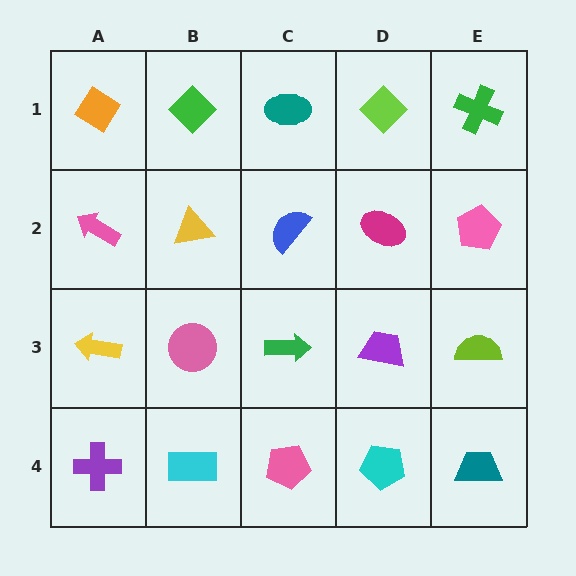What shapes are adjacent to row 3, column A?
A pink arrow (row 2, column A), a purple cross (row 4, column A), a pink circle (row 3, column B).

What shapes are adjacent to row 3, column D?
A magenta ellipse (row 2, column D), a cyan pentagon (row 4, column D), a green arrow (row 3, column C), a lime semicircle (row 3, column E).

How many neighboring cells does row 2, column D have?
4.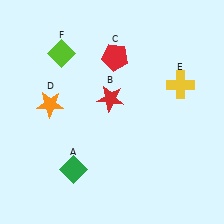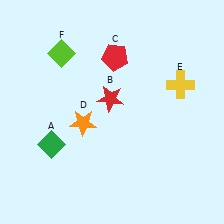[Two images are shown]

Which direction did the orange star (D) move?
The orange star (D) moved right.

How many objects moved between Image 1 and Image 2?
2 objects moved between the two images.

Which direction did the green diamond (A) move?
The green diamond (A) moved up.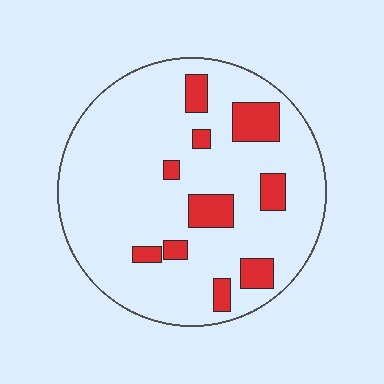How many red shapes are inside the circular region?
10.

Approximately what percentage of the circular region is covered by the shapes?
Approximately 15%.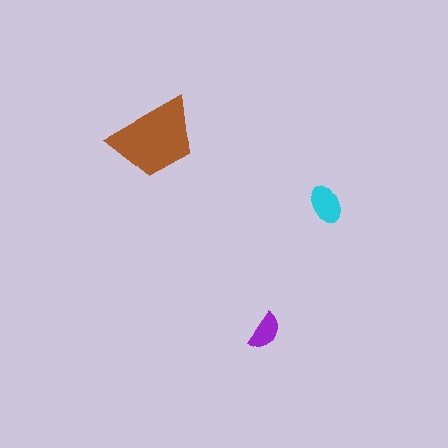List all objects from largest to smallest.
The brown trapezoid, the cyan ellipse, the purple semicircle.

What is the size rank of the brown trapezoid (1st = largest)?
1st.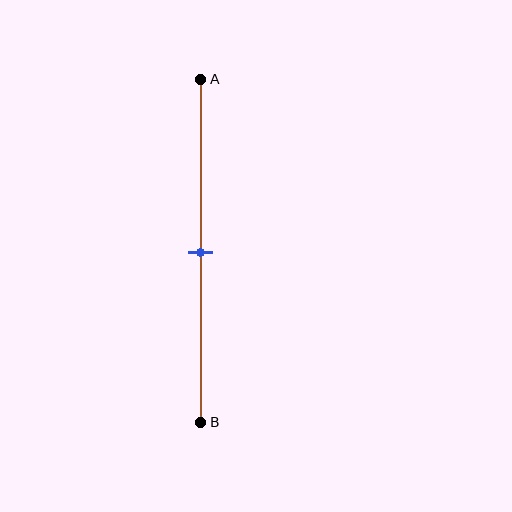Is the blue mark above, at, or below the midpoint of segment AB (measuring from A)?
The blue mark is approximately at the midpoint of segment AB.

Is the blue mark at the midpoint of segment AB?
Yes, the mark is approximately at the midpoint.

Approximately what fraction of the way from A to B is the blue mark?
The blue mark is approximately 50% of the way from A to B.